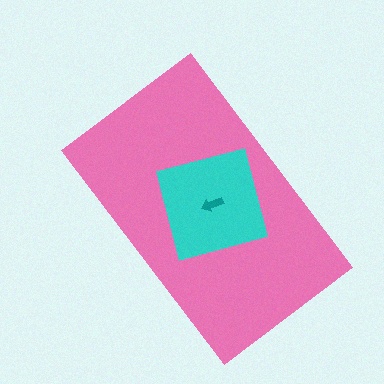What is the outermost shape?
The pink rectangle.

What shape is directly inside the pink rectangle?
The cyan square.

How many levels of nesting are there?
3.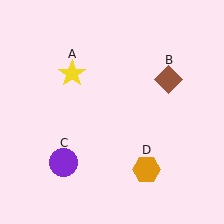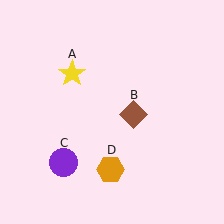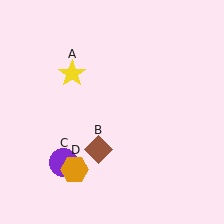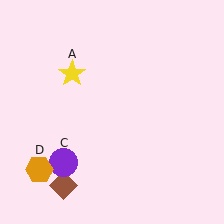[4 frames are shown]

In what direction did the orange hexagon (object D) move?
The orange hexagon (object D) moved left.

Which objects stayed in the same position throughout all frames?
Yellow star (object A) and purple circle (object C) remained stationary.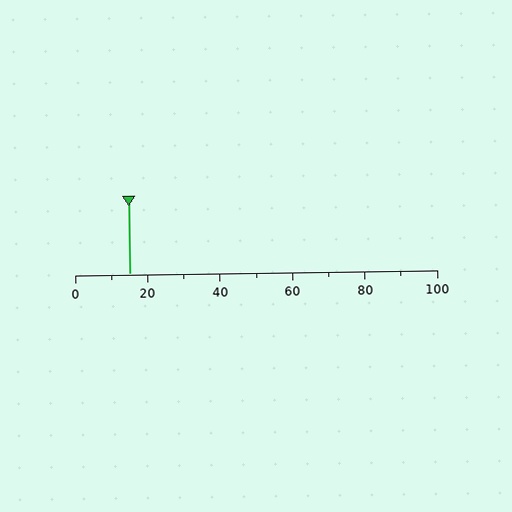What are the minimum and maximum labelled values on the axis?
The axis runs from 0 to 100.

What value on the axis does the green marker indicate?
The marker indicates approximately 15.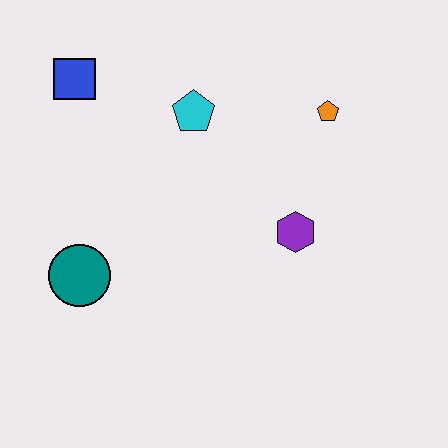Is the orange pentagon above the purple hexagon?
Yes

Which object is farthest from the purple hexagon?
The blue square is farthest from the purple hexagon.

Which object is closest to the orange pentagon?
The purple hexagon is closest to the orange pentagon.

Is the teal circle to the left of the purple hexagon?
Yes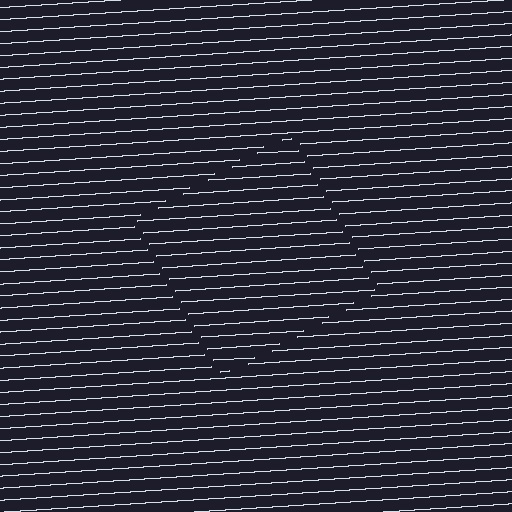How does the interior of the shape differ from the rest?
The interior of the shape contains the same grating, shifted by half a period — the contour is defined by the phase discontinuity where line-ends from the inner and outer gratings abut.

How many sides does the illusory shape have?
4 sides — the line-ends trace a square.